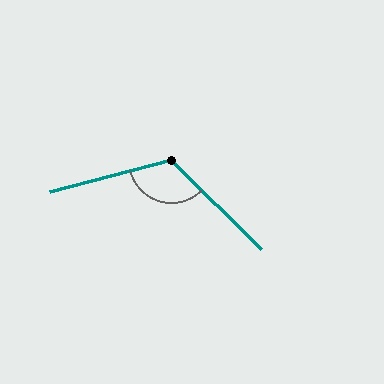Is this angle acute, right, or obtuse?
It is obtuse.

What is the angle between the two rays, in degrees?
Approximately 120 degrees.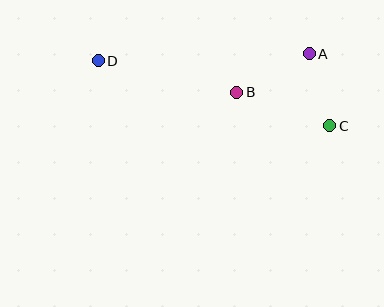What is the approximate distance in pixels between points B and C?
The distance between B and C is approximately 99 pixels.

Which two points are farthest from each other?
Points C and D are farthest from each other.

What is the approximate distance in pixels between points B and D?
The distance between B and D is approximately 142 pixels.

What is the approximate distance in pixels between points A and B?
The distance between A and B is approximately 82 pixels.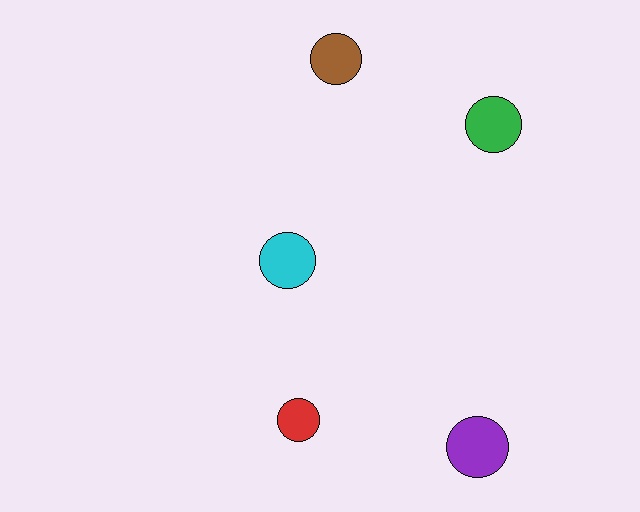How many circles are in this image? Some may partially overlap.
There are 5 circles.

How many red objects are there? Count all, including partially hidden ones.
There is 1 red object.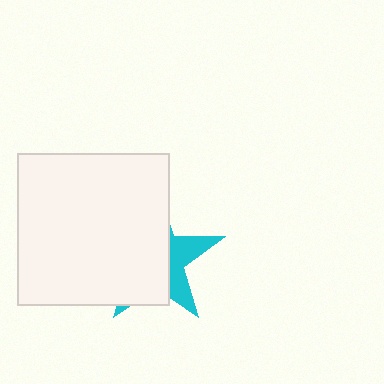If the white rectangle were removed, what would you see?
You would see the complete cyan star.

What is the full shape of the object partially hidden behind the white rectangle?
The partially hidden object is a cyan star.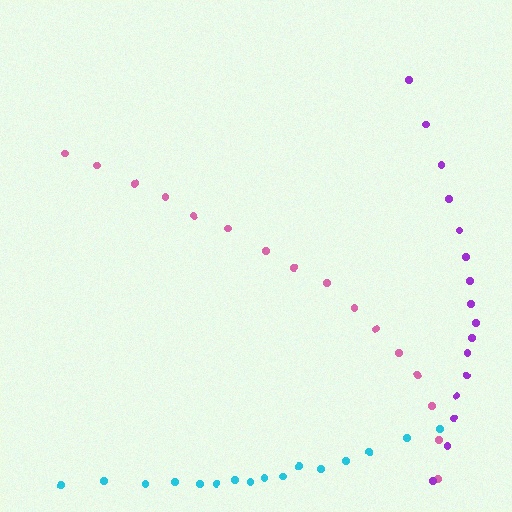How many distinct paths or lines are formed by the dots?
There are 3 distinct paths.